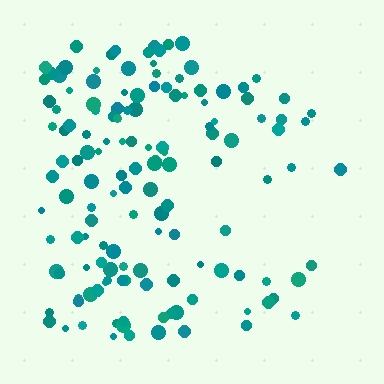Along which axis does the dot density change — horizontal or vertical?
Horizontal.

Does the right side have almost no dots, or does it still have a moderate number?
Still a moderate number, just noticeably fewer than the left.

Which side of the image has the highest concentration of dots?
The left.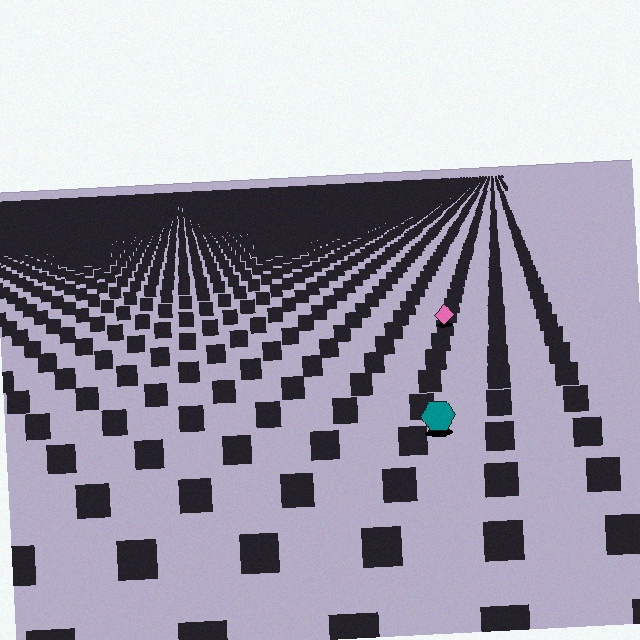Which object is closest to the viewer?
The teal hexagon is closest. The texture marks near it are larger and more spread out.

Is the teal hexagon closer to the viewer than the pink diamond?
Yes. The teal hexagon is closer — you can tell from the texture gradient: the ground texture is coarser near it.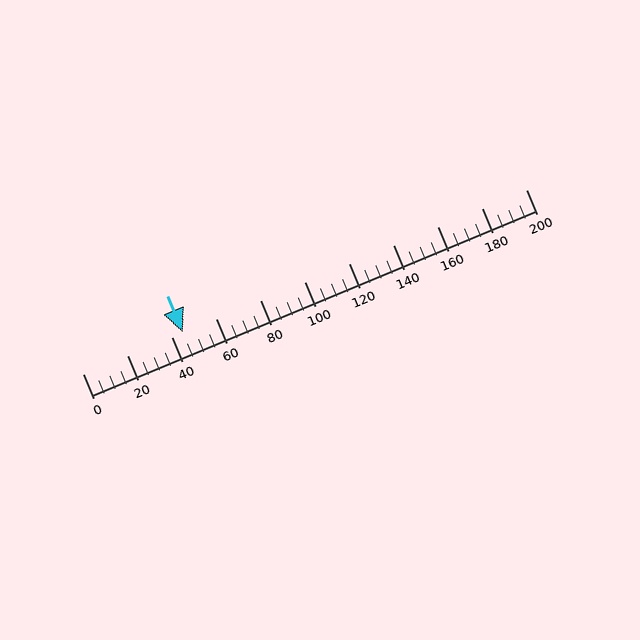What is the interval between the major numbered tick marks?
The major tick marks are spaced 20 units apart.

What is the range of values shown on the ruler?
The ruler shows values from 0 to 200.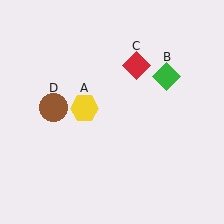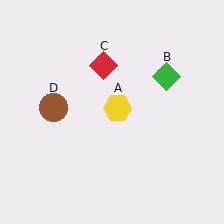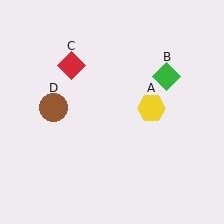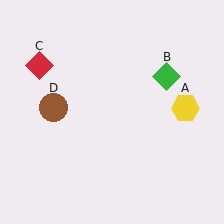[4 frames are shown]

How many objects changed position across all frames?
2 objects changed position: yellow hexagon (object A), red diamond (object C).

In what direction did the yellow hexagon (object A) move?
The yellow hexagon (object A) moved right.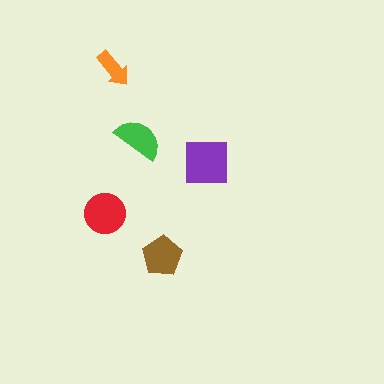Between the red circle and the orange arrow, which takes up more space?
The red circle.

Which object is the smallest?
The orange arrow.